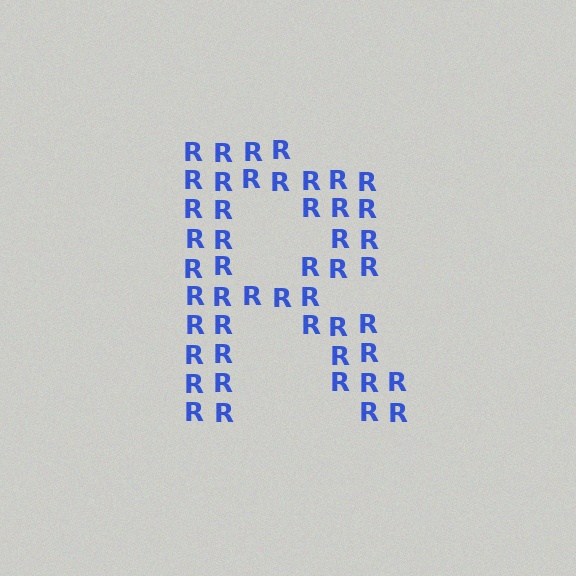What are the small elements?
The small elements are letter R's.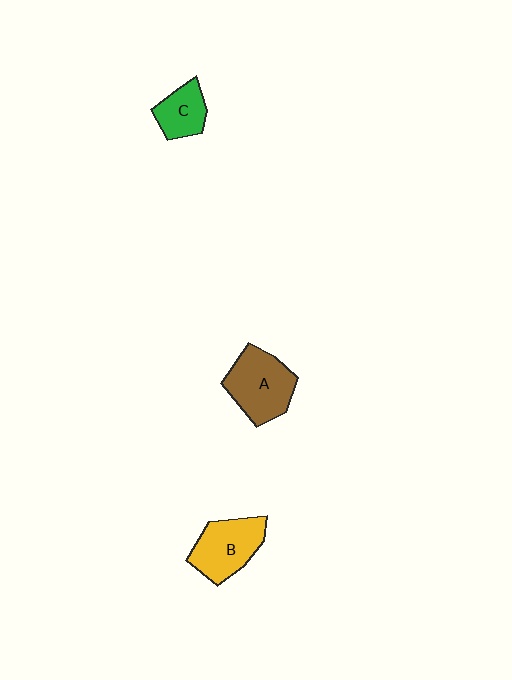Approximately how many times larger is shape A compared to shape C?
Approximately 1.7 times.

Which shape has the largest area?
Shape A (brown).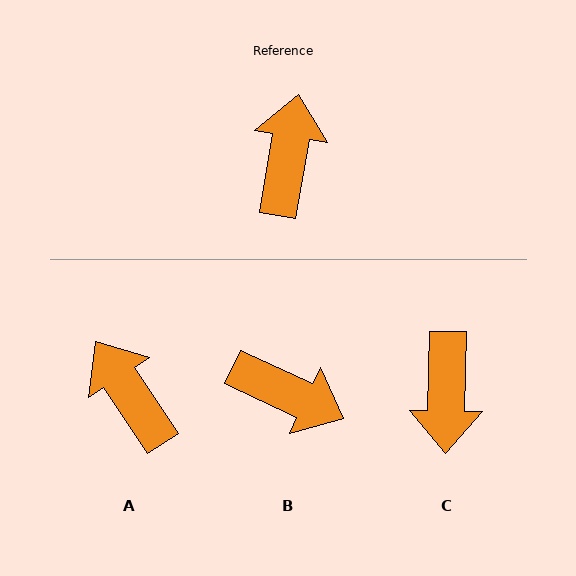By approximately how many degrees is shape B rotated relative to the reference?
Approximately 105 degrees clockwise.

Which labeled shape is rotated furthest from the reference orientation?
C, about 172 degrees away.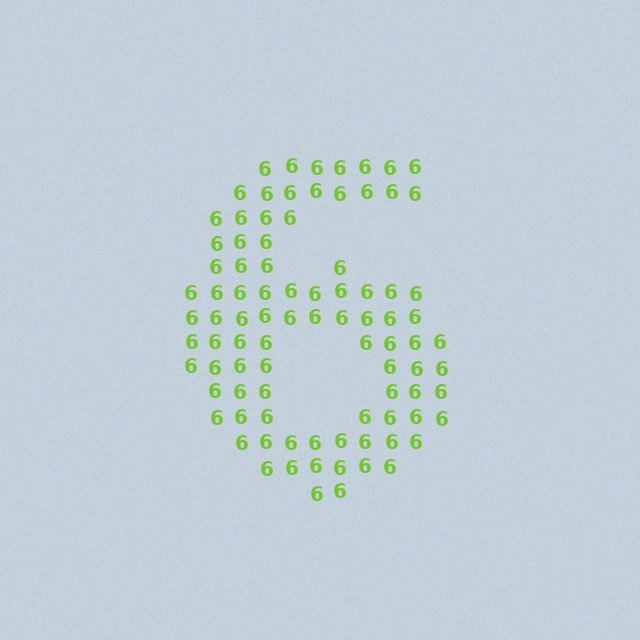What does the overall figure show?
The overall figure shows the digit 6.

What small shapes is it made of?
It is made of small digit 6's.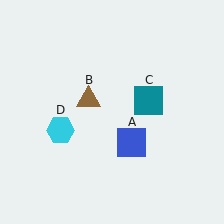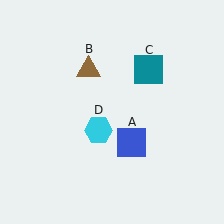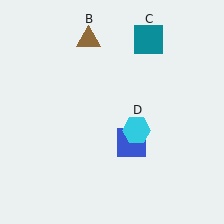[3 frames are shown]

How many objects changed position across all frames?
3 objects changed position: brown triangle (object B), teal square (object C), cyan hexagon (object D).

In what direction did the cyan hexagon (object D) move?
The cyan hexagon (object D) moved right.